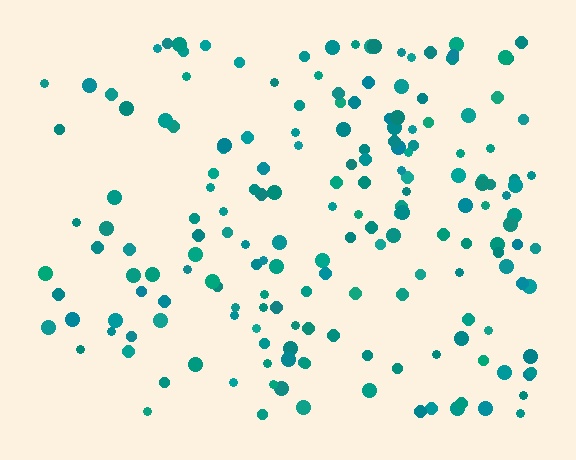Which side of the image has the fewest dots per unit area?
The left.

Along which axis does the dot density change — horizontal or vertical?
Horizontal.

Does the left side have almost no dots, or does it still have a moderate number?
Still a moderate number, just noticeably fewer than the right.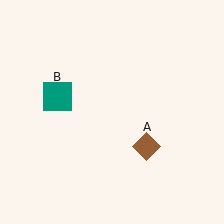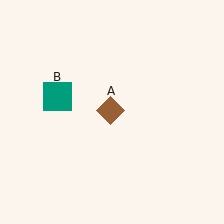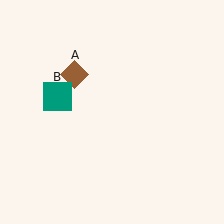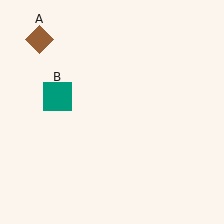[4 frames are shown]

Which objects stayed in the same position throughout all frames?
Teal square (object B) remained stationary.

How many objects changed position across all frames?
1 object changed position: brown diamond (object A).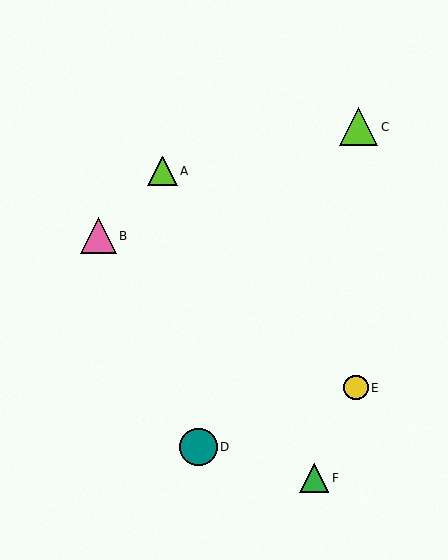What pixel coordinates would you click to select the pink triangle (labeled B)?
Click at (98, 236) to select the pink triangle B.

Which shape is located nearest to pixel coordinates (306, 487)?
The green triangle (labeled F) at (314, 478) is nearest to that location.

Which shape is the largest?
The lime triangle (labeled C) is the largest.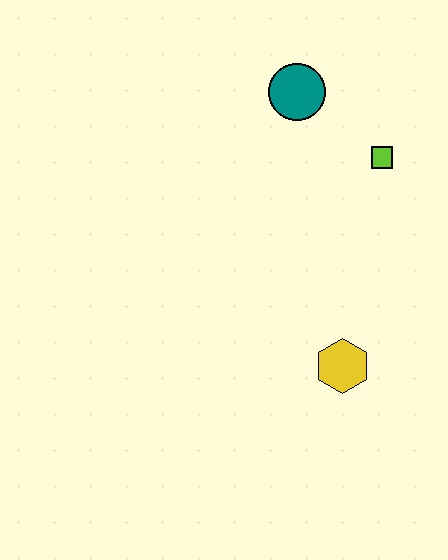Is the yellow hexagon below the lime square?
Yes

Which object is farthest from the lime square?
The yellow hexagon is farthest from the lime square.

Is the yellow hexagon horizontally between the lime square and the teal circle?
Yes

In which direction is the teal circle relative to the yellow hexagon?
The teal circle is above the yellow hexagon.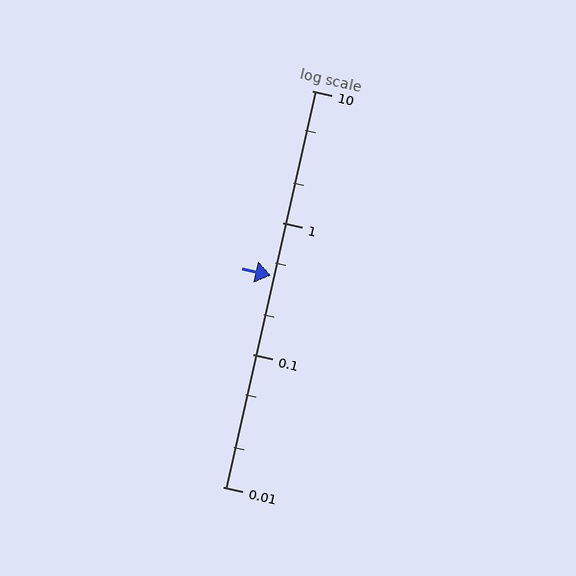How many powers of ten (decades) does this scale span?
The scale spans 3 decades, from 0.01 to 10.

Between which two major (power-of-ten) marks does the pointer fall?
The pointer is between 0.1 and 1.